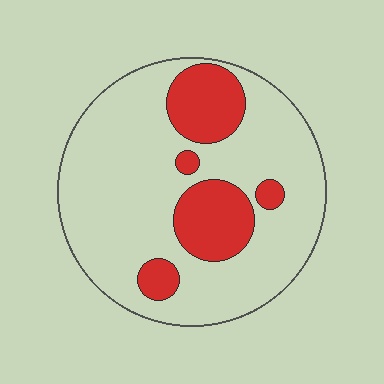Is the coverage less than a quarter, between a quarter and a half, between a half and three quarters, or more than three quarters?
Less than a quarter.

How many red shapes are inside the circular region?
5.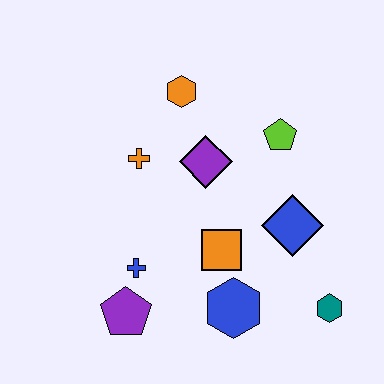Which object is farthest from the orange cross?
The teal hexagon is farthest from the orange cross.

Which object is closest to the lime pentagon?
The purple diamond is closest to the lime pentagon.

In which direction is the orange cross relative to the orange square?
The orange cross is above the orange square.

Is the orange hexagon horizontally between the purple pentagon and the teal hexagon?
Yes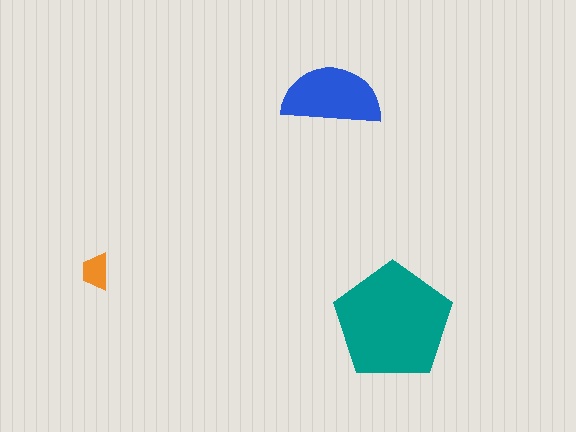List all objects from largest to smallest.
The teal pentagon, the blue semicircle, the orange trapezoid.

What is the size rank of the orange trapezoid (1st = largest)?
3rd.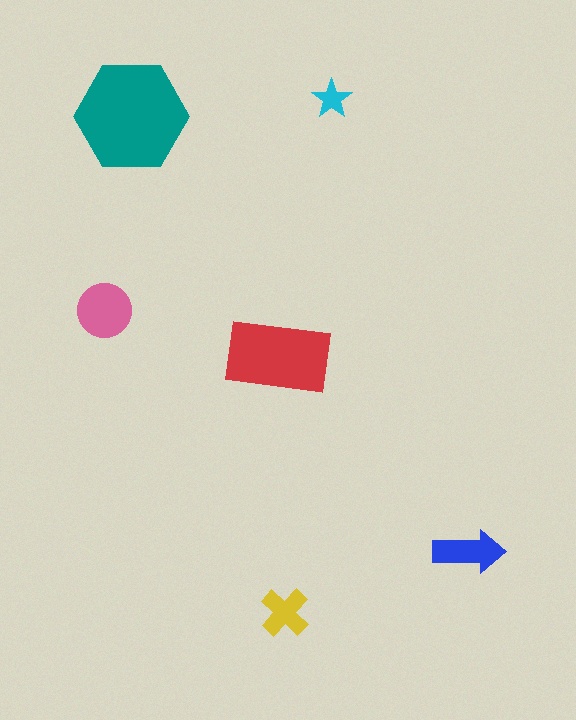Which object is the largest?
The teal hexagon.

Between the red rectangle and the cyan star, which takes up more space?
The red rectangle.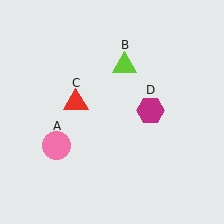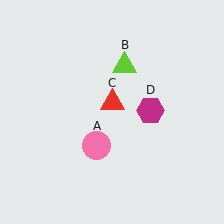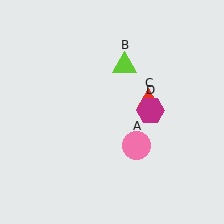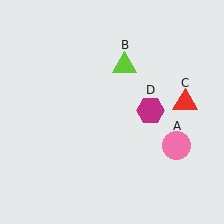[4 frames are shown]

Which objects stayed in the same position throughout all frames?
Lime triangle (object B) and magenta hexagon (object D) remained stationary.